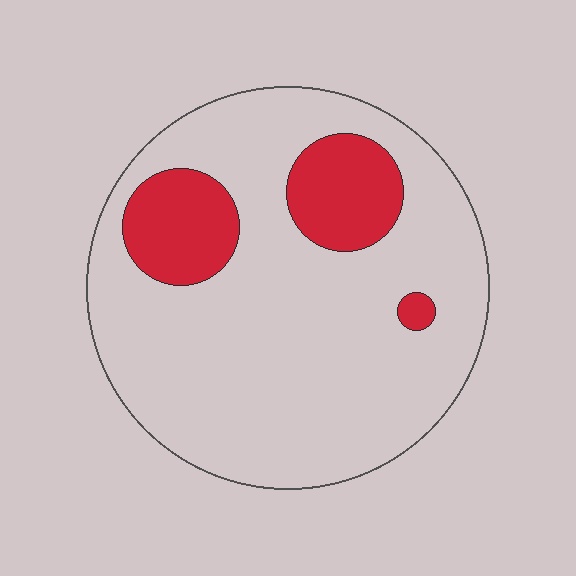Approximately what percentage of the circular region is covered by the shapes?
Approximately 20%.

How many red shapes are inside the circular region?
3.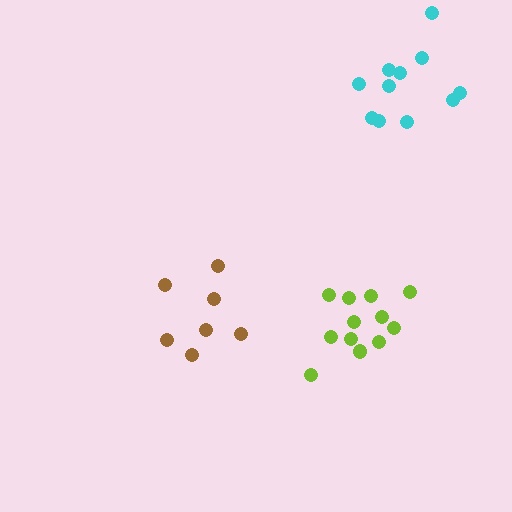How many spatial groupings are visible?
There are 3 spatial groupings.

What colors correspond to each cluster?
The clusters are colored: cyan, lime, brown.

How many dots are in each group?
Group 1: 11 dots, Group 2: 13 dots, Group 3: 7 dots (31 total).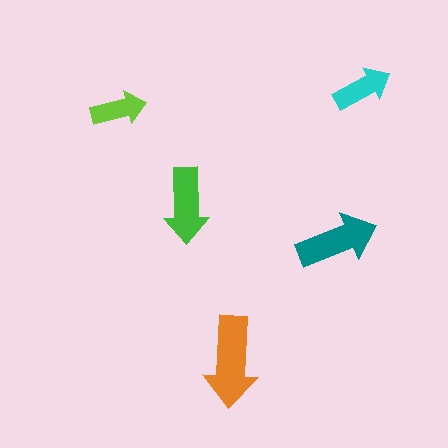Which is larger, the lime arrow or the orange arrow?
The orange one.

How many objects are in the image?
There are 5 objects in the image.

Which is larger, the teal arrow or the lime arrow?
The teal one.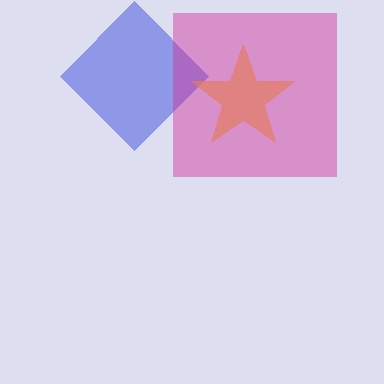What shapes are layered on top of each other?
The layered shapes are: a blue diamond, a yellow star, a magenta square.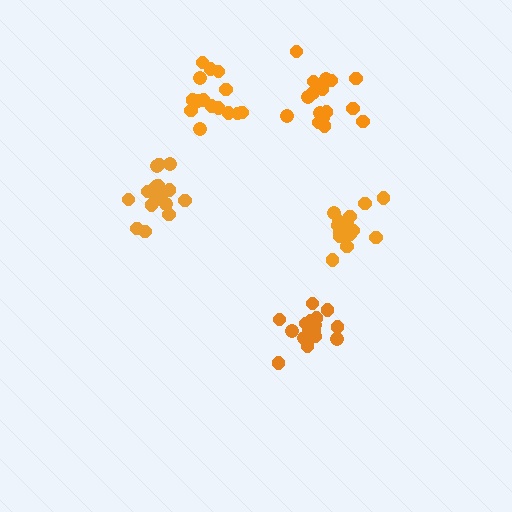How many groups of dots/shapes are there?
There are 5 groups.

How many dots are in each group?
Group 1: 17 dots, Group 2: 17 dots, Group 3: 15 dots, Group 4: 17 dots, Group 5: 15 dots (81 total).